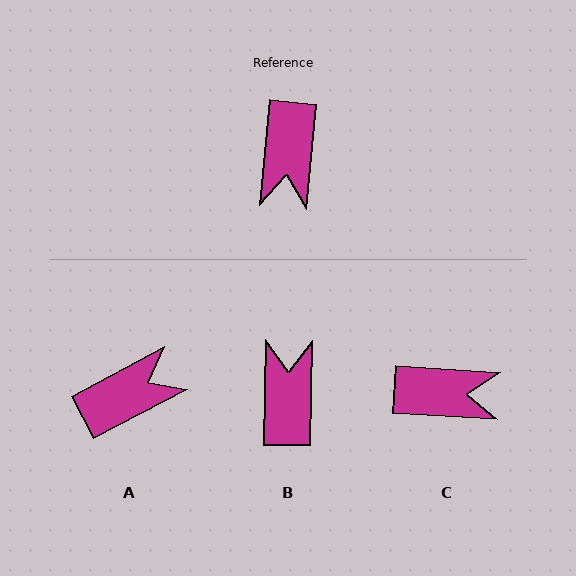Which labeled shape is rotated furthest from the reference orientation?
B, about 176 degrees away.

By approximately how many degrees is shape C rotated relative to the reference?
Approximately 91 degrees counter-clockwise.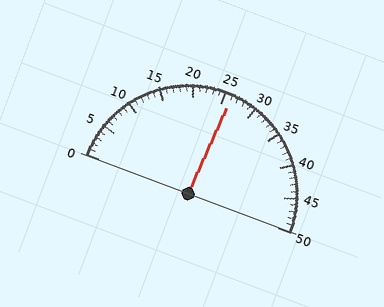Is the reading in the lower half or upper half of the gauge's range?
The reading is in the upper half of the range (0 to 50).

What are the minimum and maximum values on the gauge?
The gauge ranges from 0 to 50.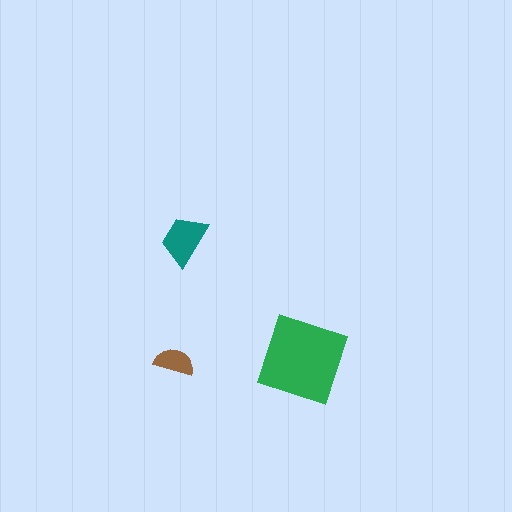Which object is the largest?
The green diamond.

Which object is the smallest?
The brown semicircle.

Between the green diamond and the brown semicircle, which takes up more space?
The green diamond.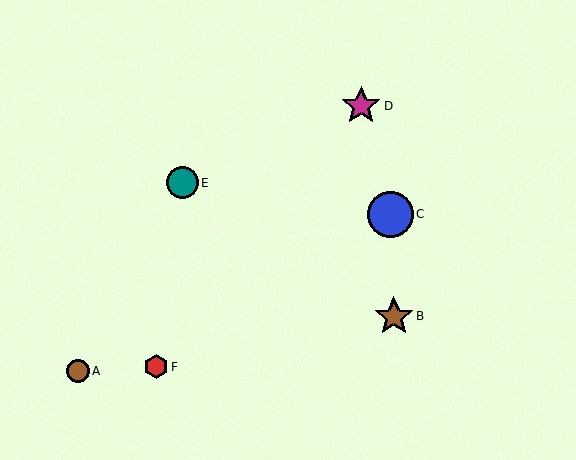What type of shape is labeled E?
Shape E is a teal circle.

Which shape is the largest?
The blue circle (labeled C) is the largest.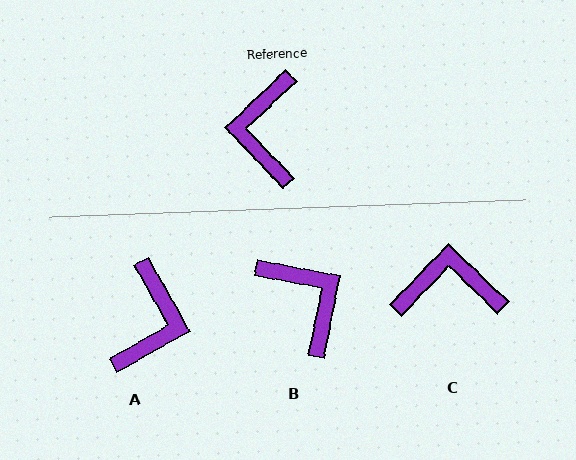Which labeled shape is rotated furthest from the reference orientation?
A, about 166 degrees away.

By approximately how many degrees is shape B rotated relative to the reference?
Approximately 145 degrees clockwise.